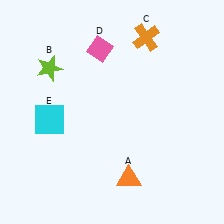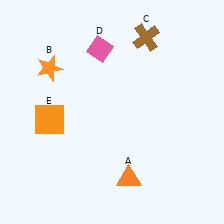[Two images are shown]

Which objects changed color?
B changed from lime to orange. C changed from orange to brown. E changed from cyan to orange.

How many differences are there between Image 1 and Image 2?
There are 3 differences between the two images.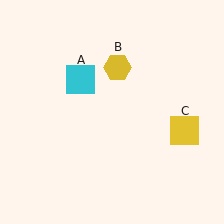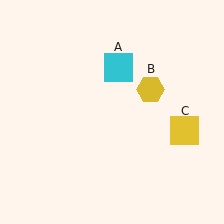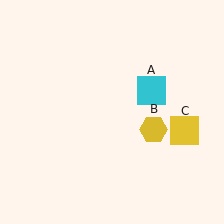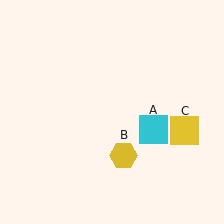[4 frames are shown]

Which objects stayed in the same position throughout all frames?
Yellow square (object C) remained stationary.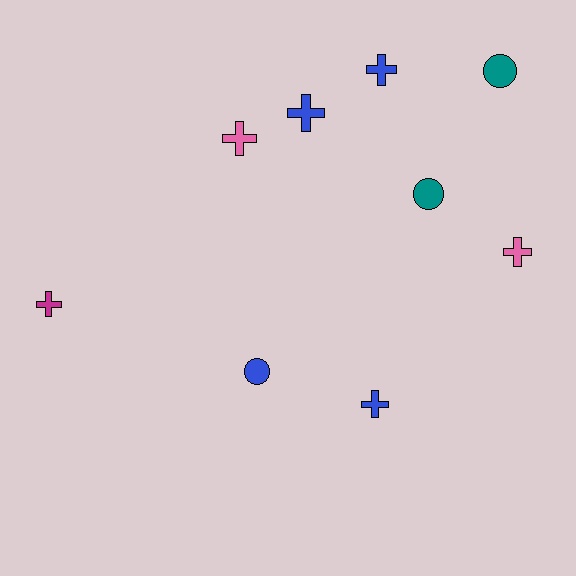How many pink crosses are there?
There are 2 pink crosses.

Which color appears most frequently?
Blue, with 4 objects.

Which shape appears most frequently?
Cross, with 6 objects.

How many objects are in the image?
There are 9 objects.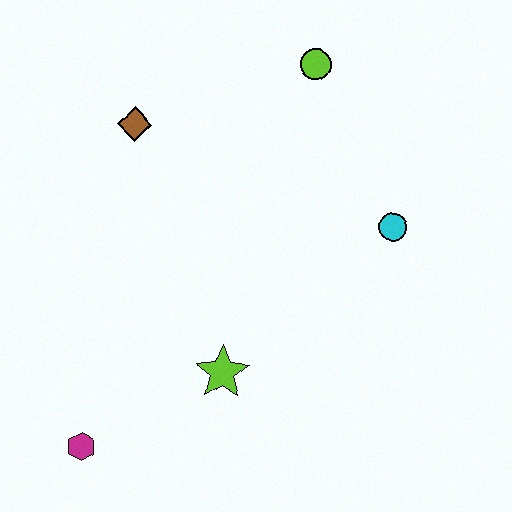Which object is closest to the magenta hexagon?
The lime star is closest to the magenta hexagon.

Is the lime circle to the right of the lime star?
Yes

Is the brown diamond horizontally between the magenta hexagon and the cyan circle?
Yes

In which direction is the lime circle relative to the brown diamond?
The lime circle is to the right of the brown diamond.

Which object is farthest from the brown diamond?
The magenta hexagon is farthest from the brown diamond.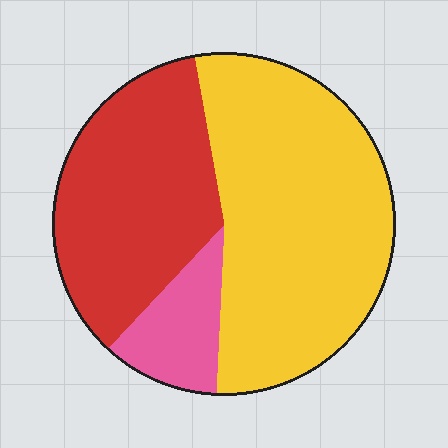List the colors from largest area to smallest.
From largest to smallest: yellow, red, pink.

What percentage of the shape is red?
Red takes up about three eighths (3/8) of the shape.